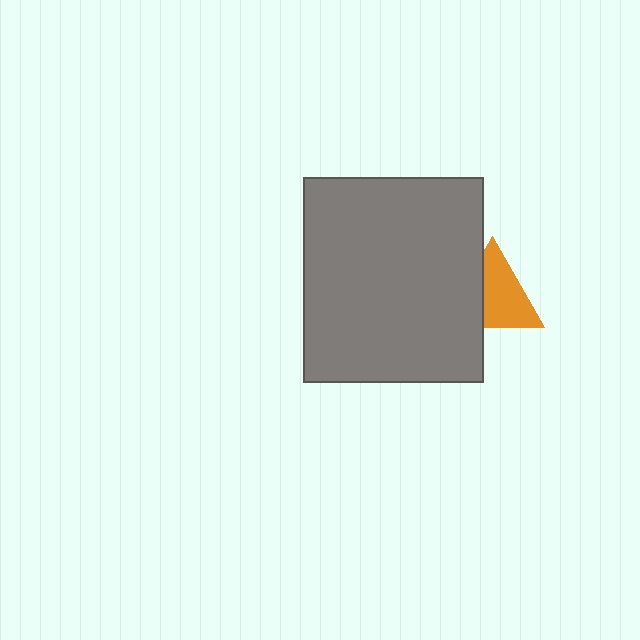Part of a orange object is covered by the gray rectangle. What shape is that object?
It is a triangle.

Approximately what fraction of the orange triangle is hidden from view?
Roughly 35% of the orange triangle is hidden behind the gray rectangle.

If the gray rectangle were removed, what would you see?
You would see the complete orange triangle.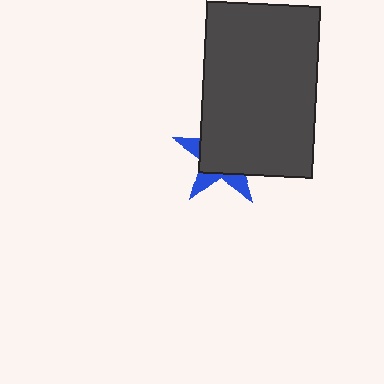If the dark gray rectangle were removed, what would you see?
You would see the complete blue star.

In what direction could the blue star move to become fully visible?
The blue star could move toward the lower-left. That would shift it out from behind the dark gray rectangle entirely.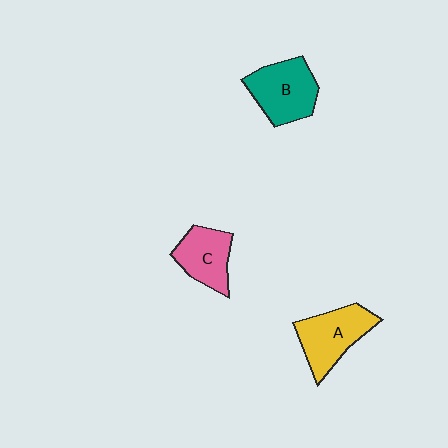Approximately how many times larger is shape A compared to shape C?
Approximately 1.2 times.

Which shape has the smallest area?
Shape C (pink).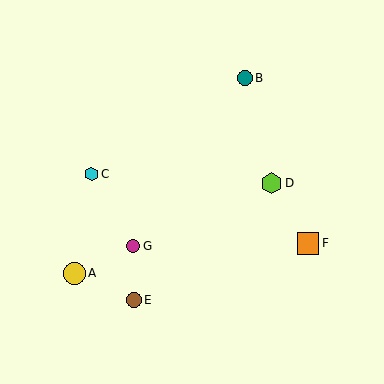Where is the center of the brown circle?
The center of the brown circle is at (134, 300).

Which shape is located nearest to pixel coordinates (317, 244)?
The orange square (labeled F) at (308, 243) is nearest to that location.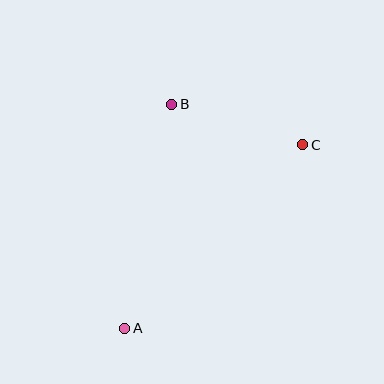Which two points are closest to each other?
Points B and C are closest to each other.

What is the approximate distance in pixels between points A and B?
The distance between A and B is approximately 229 pixels.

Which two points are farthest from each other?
Points A and C are farthest from each other.